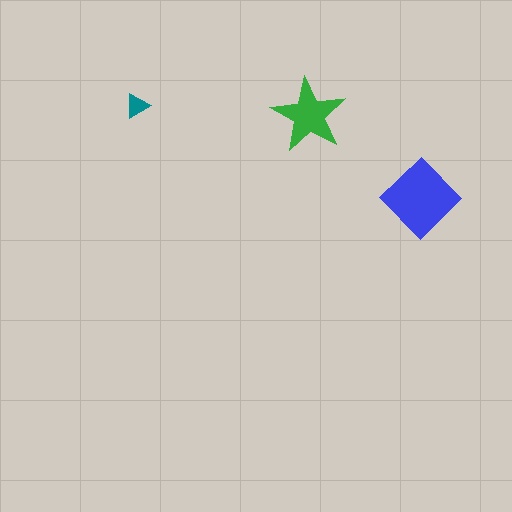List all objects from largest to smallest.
The blue diamond, the green star, the teal triangle.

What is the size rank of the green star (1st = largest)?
2nd.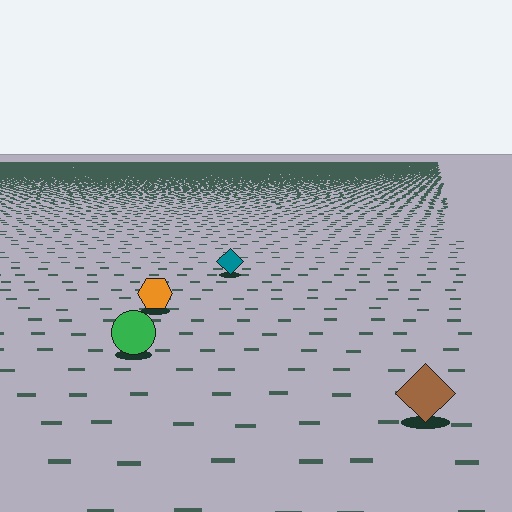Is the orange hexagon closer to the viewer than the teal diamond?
Yes. The orange hexagon is closer — you can tell from the texture gradient: the ground texture is coarser near it.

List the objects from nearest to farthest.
From nearest to farthest: the brown diamond, the green circle, the orange hexagon, the teal diamond.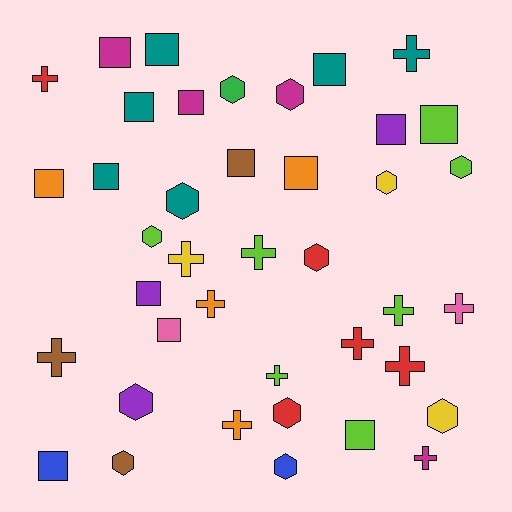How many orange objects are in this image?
There are 4 orange objects.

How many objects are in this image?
There are 40 objects.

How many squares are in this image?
There are 15 squares.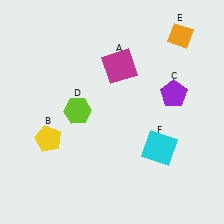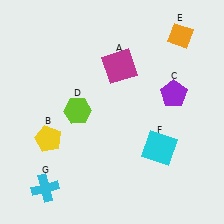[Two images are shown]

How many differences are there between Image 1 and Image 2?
There is 1 difference between the two images.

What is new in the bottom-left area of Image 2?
A cyan cross (G) was added in the bottom-left area of Image 2.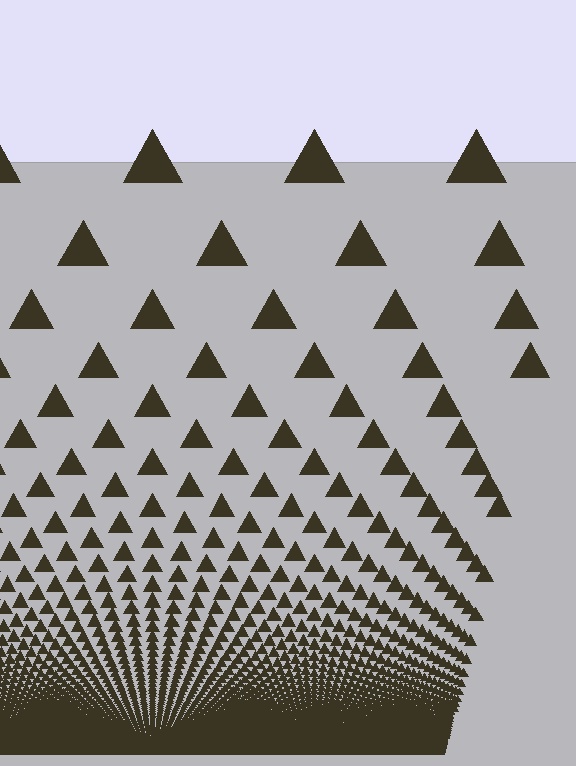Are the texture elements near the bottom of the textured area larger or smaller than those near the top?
Smaller. The gradient is inverted — elements near the bottom are smaller and denser.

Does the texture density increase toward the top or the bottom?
Density increases toward the bottom.